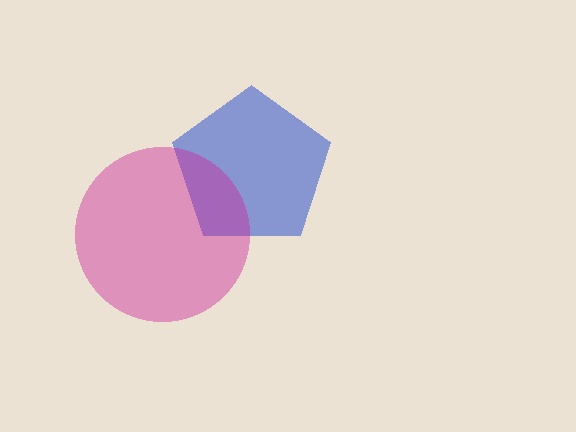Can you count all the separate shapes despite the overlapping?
Yes, there are 2 separate shapes.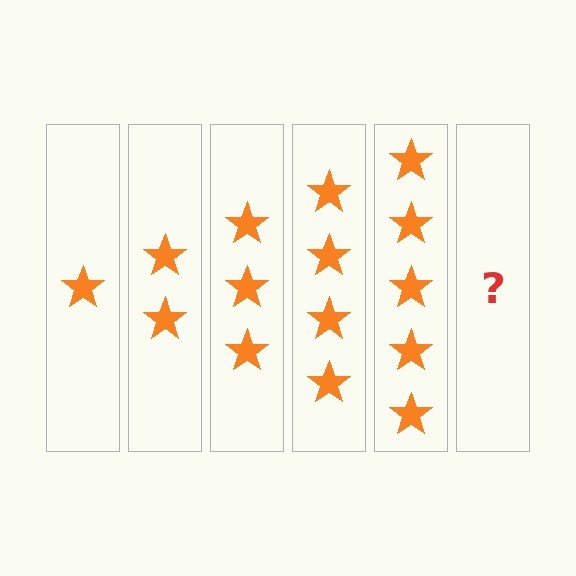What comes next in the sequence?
The next element should be 6 stars.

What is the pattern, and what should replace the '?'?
The pattern is that each step adds one more star. The '?' should be 6 stars.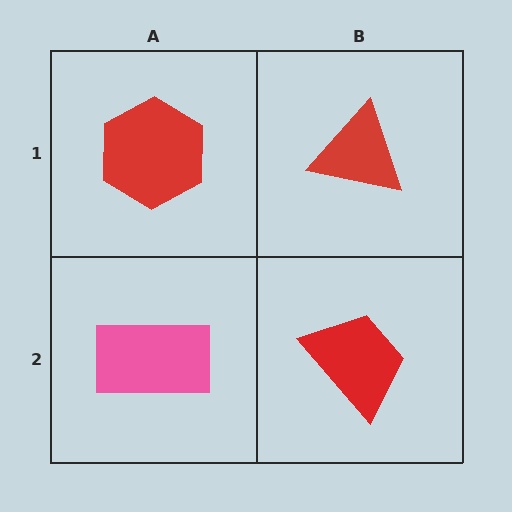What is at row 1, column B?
A red triangle.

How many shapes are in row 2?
2 shapes.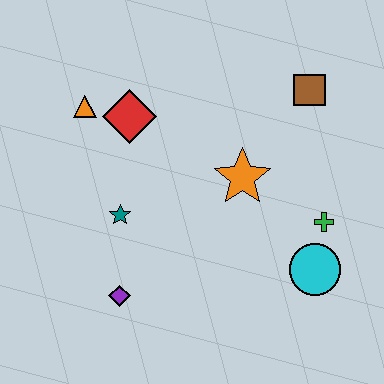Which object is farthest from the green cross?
The orange triangle is farthest from the green cross.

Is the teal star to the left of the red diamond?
Yes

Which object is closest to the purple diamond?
The teal star is closest to the purple diamond.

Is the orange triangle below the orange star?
No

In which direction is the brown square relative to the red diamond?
The brown square is to the right of the red diamond.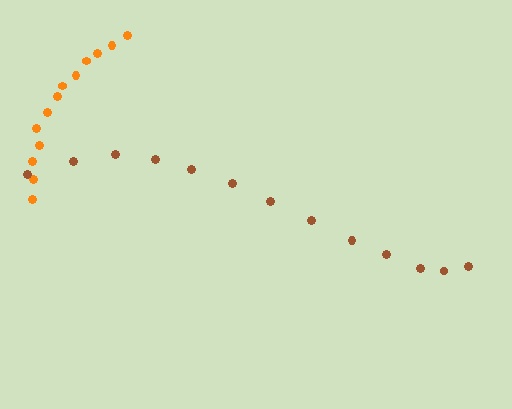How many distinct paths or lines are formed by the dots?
There are 2 distinct paths.